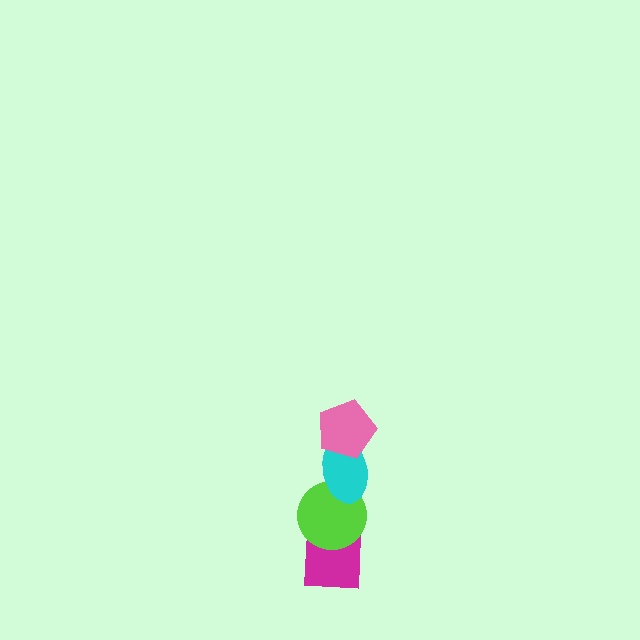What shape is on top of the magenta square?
The lime circle is on top of the magenta square.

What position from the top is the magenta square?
The magenta square is 4th from the top.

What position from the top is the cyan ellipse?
The cyan ellipse is 2nd from the top.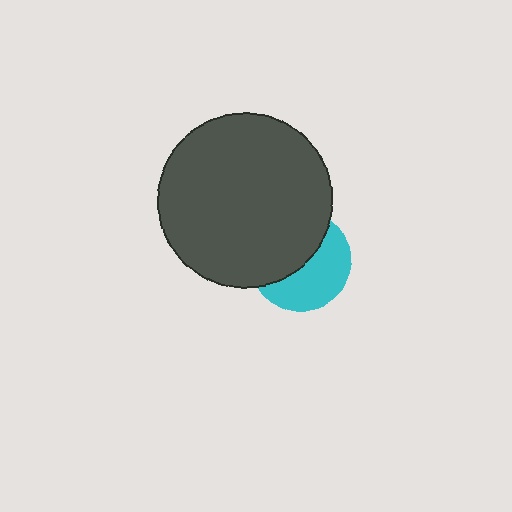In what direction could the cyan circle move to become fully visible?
The cyan circle could move toward the lower-right. That would shift it out from behind the dark gray circle entirely.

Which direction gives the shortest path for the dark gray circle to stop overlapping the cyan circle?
Moving toward the upper-left gives the shortest separation.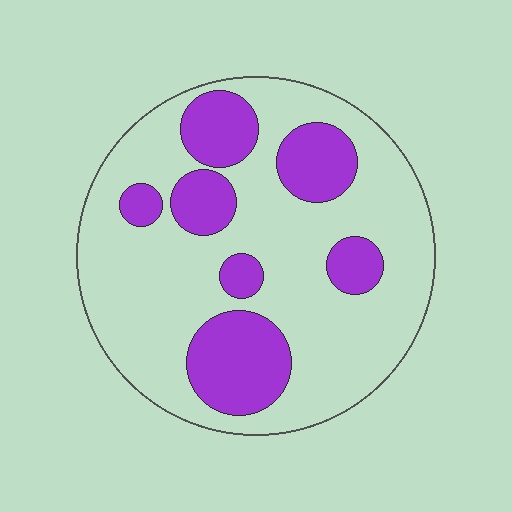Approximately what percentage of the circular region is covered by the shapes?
Approximately 30%.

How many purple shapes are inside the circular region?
7.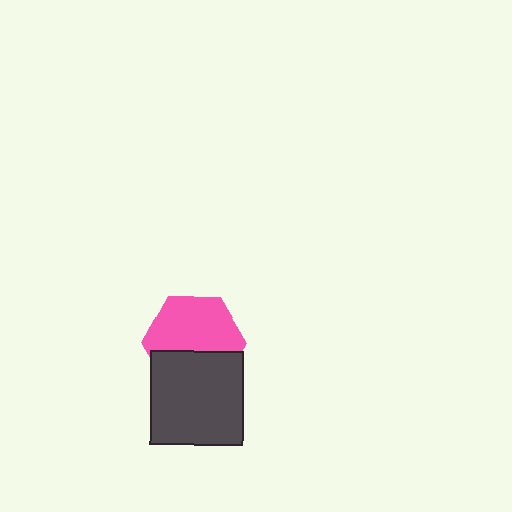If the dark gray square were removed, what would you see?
You would see the complete pink hexagon.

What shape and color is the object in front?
The object in front is a dark gray square.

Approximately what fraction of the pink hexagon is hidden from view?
Roughly 38% of the pink hexagon is hidden behind the dark gray square.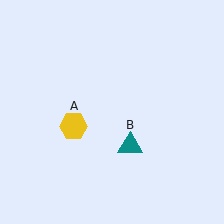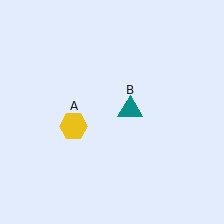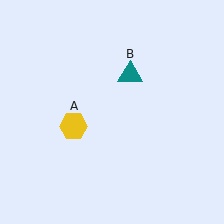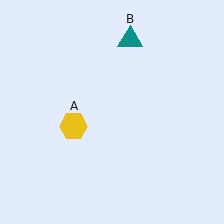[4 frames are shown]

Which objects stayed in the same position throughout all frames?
Yellow hexagon (object A) remained stationary.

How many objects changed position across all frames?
1 object changed position: teal triangle (object B).